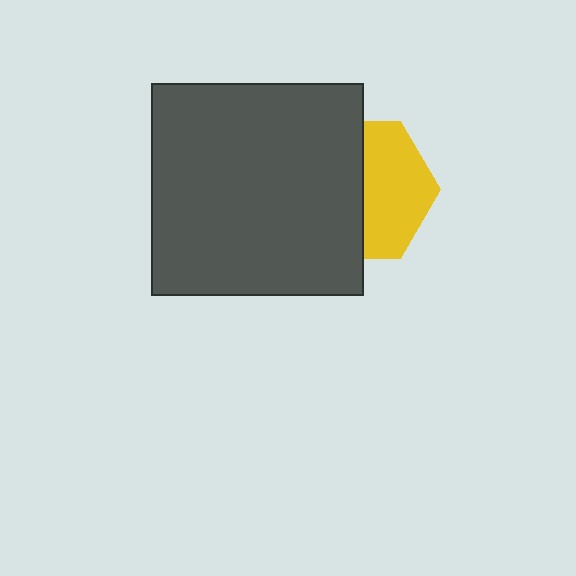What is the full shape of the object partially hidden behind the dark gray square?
The partially hidden object is a yellow hexagon.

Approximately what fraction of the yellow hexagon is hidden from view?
Roughly 52% of the yellow hexagon is hidden behind the dark gray square.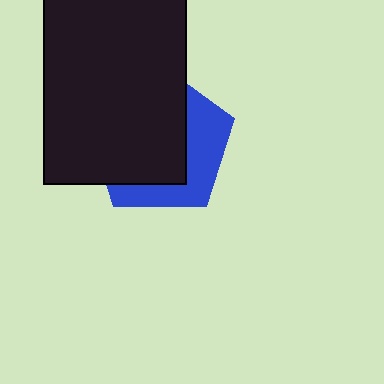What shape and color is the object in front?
The object in front is a black rectangle.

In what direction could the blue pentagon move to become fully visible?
The blue pentagon could move right. That would shift it out from behind the black rectangle entirely.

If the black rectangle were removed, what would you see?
You would see the complete blue pentagon.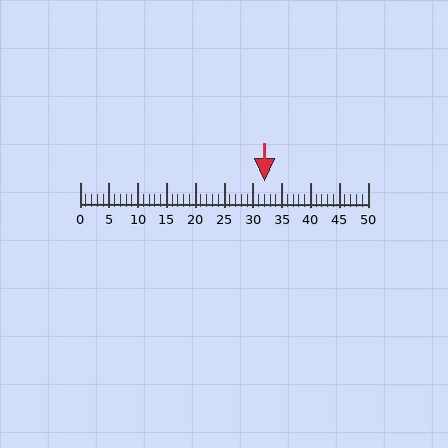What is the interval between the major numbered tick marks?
The major tick marks are spaced 5 units apart.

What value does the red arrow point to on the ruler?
The red arrow points to approximately 32.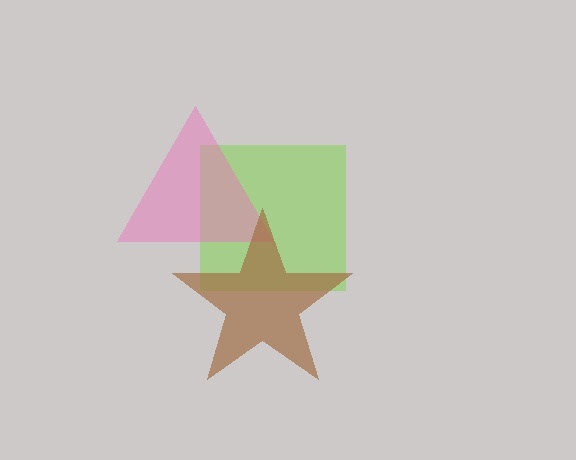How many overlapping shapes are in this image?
There are 3 overlapping shapes in the image.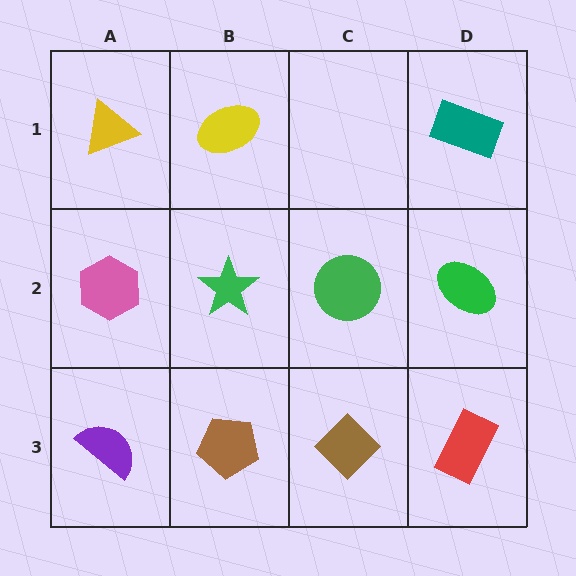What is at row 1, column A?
A yellow triangle.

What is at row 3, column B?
A brown pentagon.